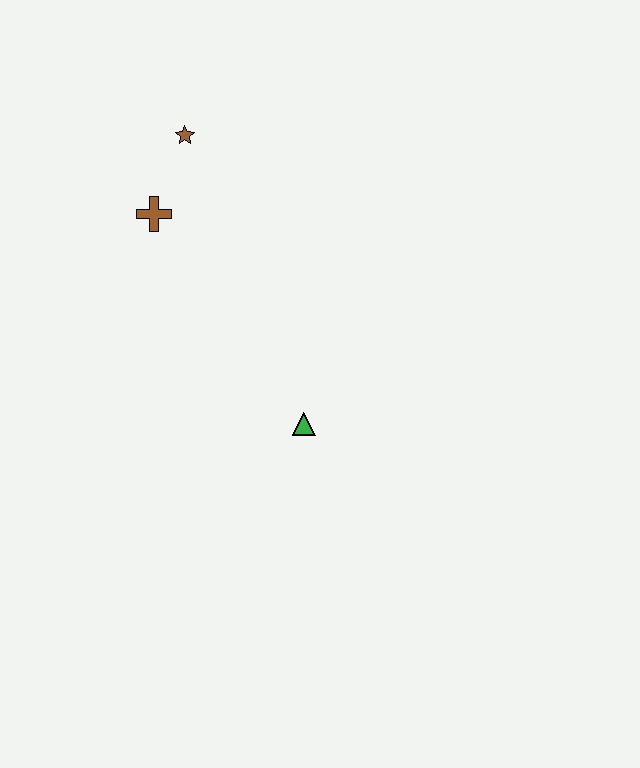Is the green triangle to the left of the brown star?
No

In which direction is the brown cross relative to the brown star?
The brown cross is below the brown star.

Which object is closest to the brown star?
The brown cross is closest to the brown star.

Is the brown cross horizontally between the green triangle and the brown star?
No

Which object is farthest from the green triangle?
The brown star is farthest from the green triangle.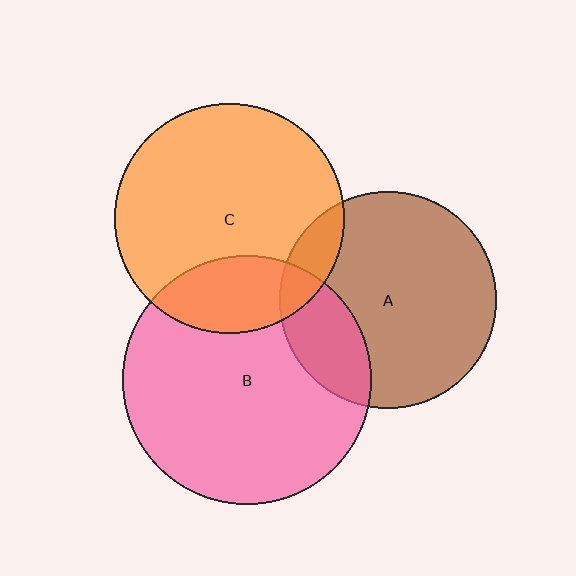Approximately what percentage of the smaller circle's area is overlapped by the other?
Approximately 10%.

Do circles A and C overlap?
Yes.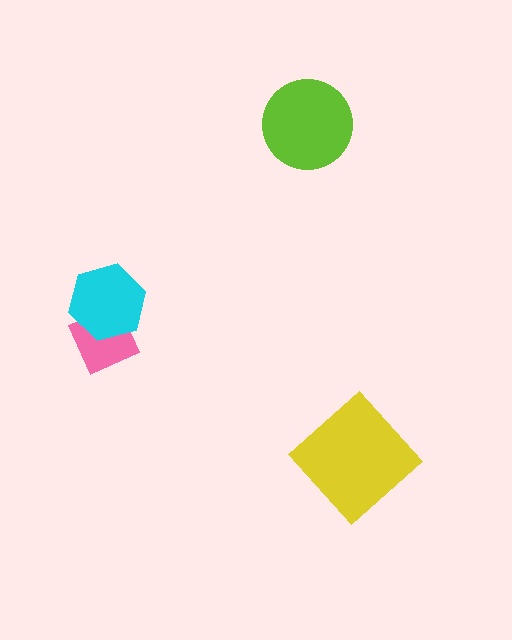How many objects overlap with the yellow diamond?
0 objects overlap with the yellow diamond.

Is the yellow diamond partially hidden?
No, no other shape covers it.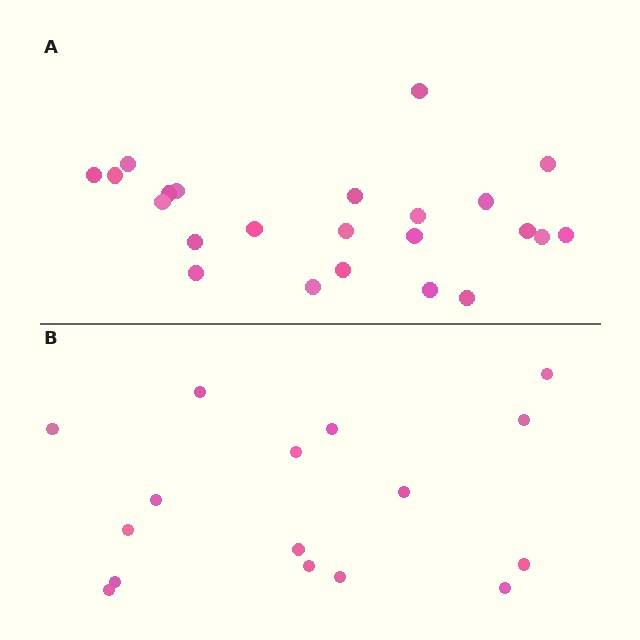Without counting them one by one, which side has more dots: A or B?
Region A (the top region) has more dots.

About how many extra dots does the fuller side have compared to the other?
Region A has roughly 8 or so more dots than region B.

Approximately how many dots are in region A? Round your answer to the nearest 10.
About 20 dots. (The exact count is 23, which rounds to 20.)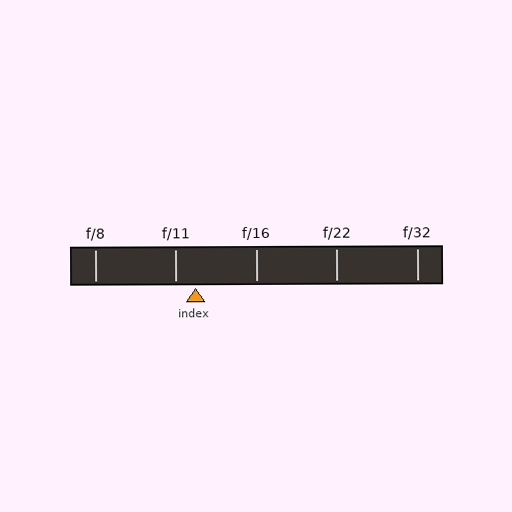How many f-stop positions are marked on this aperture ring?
There are 5 f-stop positions marked.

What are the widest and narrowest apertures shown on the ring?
The widest aperture shown is f/8 and the narrowest is f/32.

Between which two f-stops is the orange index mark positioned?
The index mark is between f/11 and f/16.